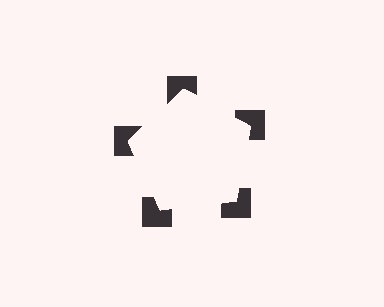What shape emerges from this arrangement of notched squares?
An illusory pentagon — its edges are inferred from the aligned wedge cuts in the notched squares, not physically drawn.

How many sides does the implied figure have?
5 sides.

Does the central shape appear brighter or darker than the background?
It typically appears slightly brighter than the background, even though no actual brightness change is drawn.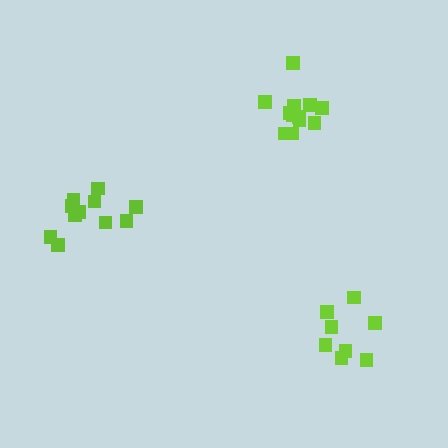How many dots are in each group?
Group 1: 8 dots, Group 2: 12 dots, Group 3: 11 dots (31 total).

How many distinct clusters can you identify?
There are 3 distinct clusters.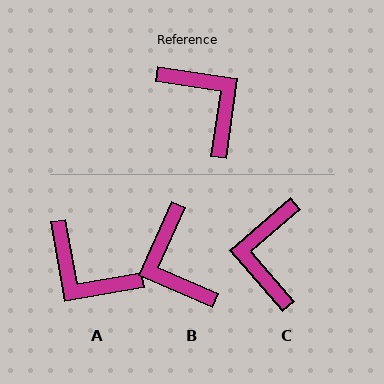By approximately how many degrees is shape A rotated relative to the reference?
Approximately 161 degrees clockwise.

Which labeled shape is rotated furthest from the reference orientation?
B, about 165 degrees away.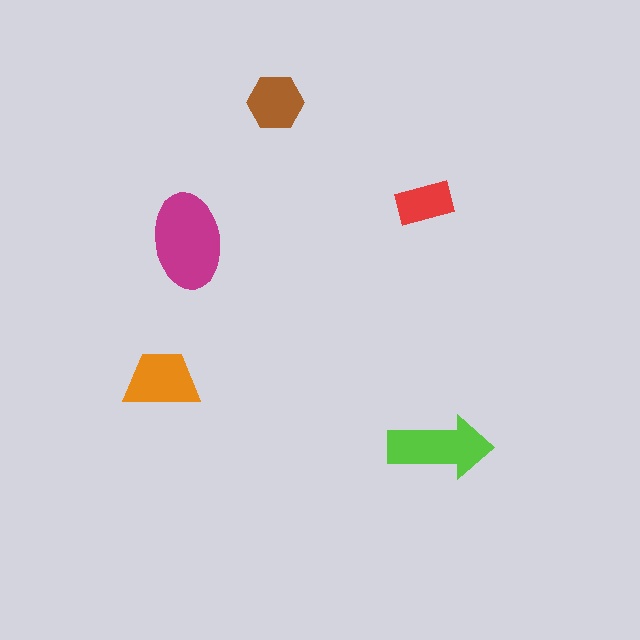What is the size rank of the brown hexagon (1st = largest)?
4th.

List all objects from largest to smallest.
The magenta ellipse, the lime arrow, the orange trapezoid, the brown hexagon, the red rectangle.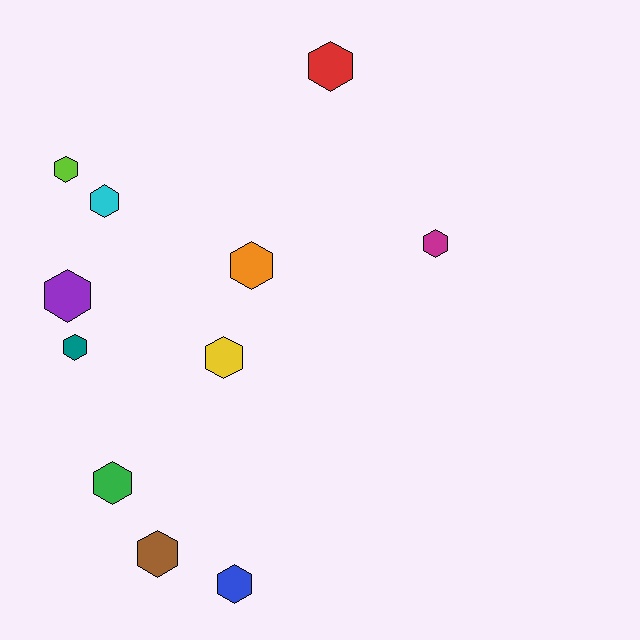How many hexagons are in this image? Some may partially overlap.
There are 11 hexagons.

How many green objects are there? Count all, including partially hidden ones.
There is 1 green object.